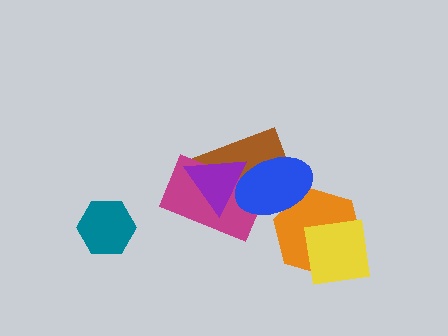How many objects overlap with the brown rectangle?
3 objects overlap with the brown rectangle.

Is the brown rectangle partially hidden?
Yes, it is partially covered by another shape.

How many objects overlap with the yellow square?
1 object overlaps with the yellow square.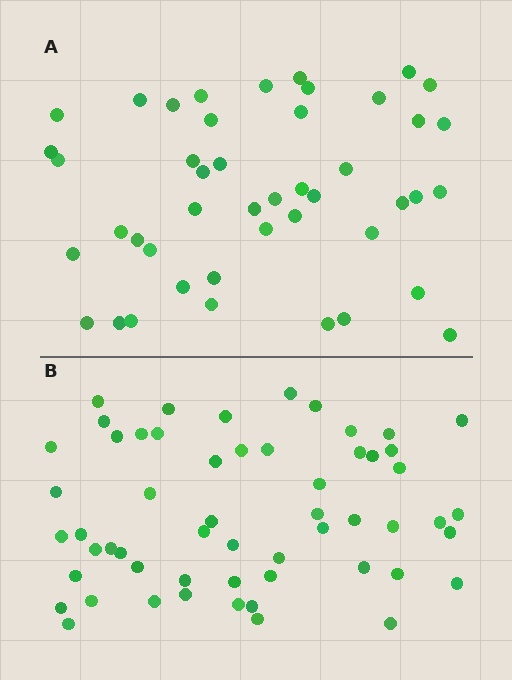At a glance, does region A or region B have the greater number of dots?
Region B (the bottom region) has more dots.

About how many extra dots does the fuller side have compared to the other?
Region B has roughly 12 or so more dots than region A.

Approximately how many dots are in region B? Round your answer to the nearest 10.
About 60 dots. (The exact count is 56, which rounds to 60.)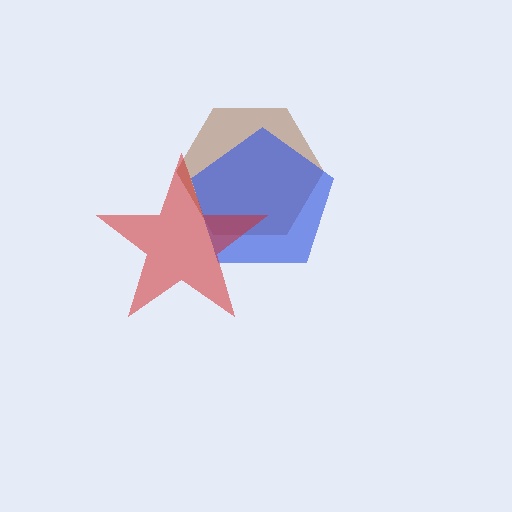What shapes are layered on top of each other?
The layered shapes are: a brown hexagon, a blue pentagon, a red star.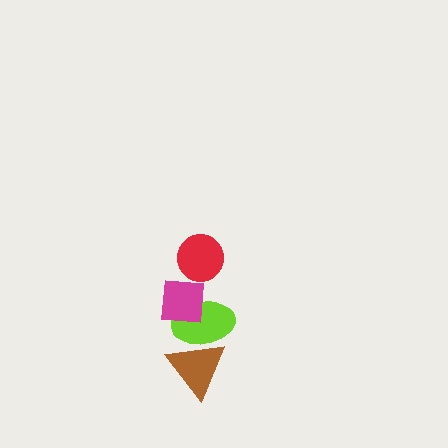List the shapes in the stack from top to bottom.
From top to bottom: the red circle, the magenta square, the lime ellipse, the brown triangle.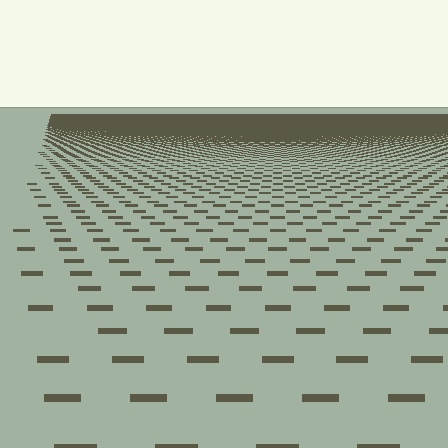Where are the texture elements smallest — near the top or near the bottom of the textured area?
Near the top.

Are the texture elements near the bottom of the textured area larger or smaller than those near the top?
Larger. Near the bottom, elements are closer to the viewer and appear at a bigger on-screen size.